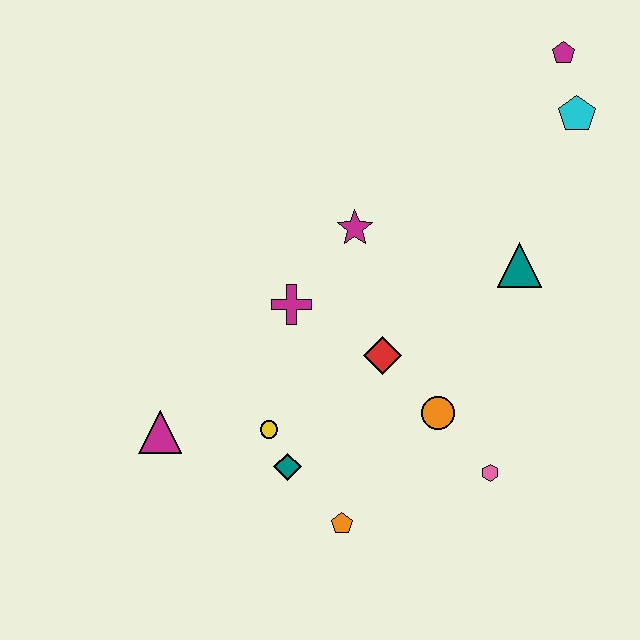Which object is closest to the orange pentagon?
The teal diamond is closest to the orange pentagon.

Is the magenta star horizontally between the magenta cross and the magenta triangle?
No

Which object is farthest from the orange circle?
The magenta pentagon is farthest from the orange circle.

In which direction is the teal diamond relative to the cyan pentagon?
The teal diamond is below the cyan pentagon.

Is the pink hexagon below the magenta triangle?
Yes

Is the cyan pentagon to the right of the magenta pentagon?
Yes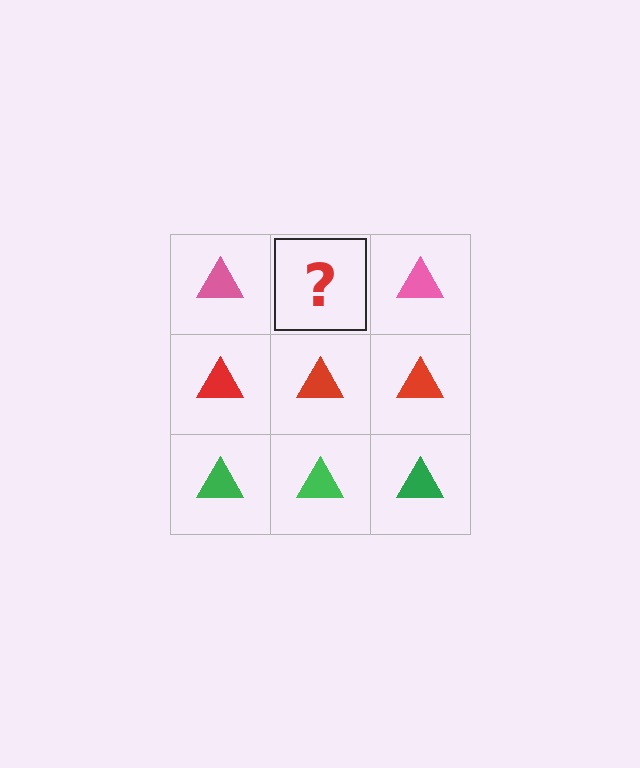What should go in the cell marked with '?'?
The missing cell should contain a pink triangle.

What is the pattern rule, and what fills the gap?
The rule is that each row has a consistent color. The gap should be filled with a pink triangle.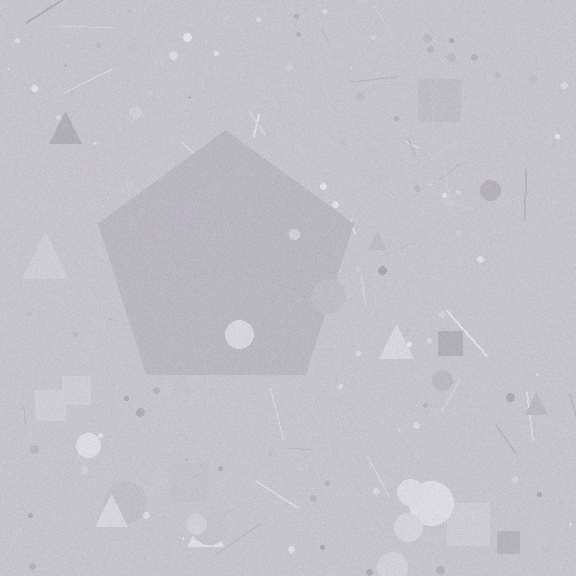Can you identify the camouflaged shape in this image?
The camouflaged shape is a pentagon.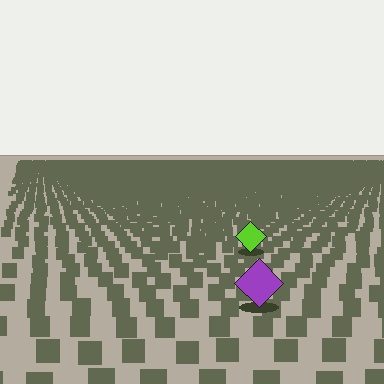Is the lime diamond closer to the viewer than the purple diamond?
No. The purple diamond is closer — you can tell from the texture gradient: the ground texture is coarser near it.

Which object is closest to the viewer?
The purple diamond is closest. The texture marks near it are larger and more spread out.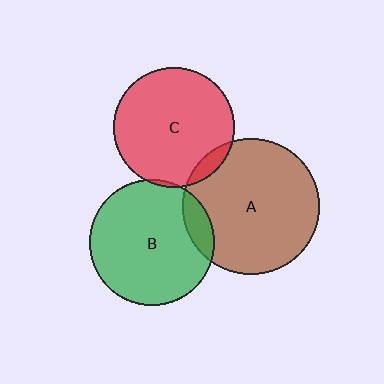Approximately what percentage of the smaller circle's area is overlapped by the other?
Approximately 5%.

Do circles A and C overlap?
Yes.